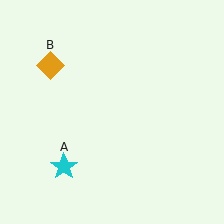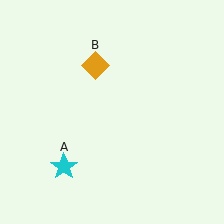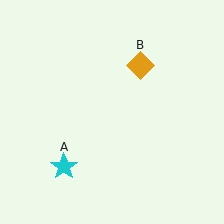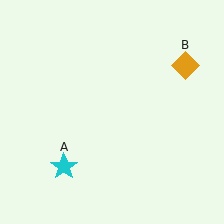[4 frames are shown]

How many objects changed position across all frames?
1 object changed position: orange diamond (object B).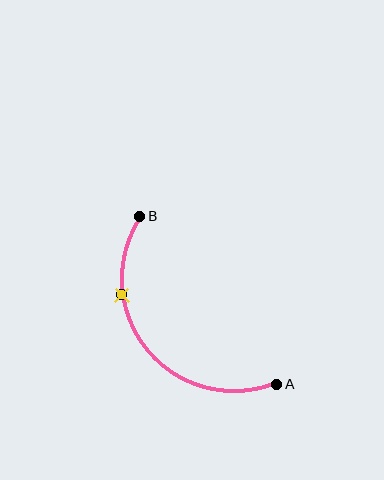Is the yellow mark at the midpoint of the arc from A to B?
No. The yellow mark lies on the arc but is closer to endpoint B. The arc midpoint would be at the point on the curve equidistant along the arc from both A and B.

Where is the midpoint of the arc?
The arc midpoint is the point on the curve farthest from the straight line joining A and B. It sits below and to the left of that line.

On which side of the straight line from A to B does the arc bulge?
The arc bulges below and to the left of the straight line connecting A and B.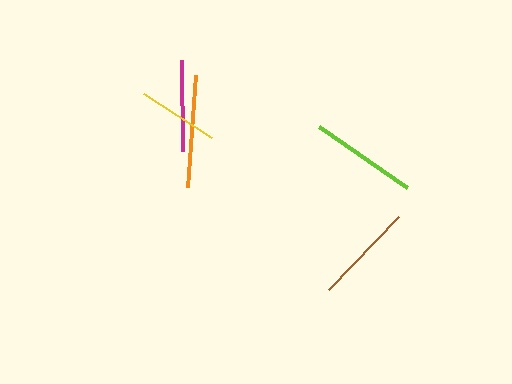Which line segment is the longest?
The orange line is the longest at approximately 112 pixels.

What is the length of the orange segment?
The orange segment is approximately 112 pixels long.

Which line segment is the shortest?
The yellow line is the shortest at approximately 81 pixels.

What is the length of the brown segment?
The brown segment is approximately 101 pixels long.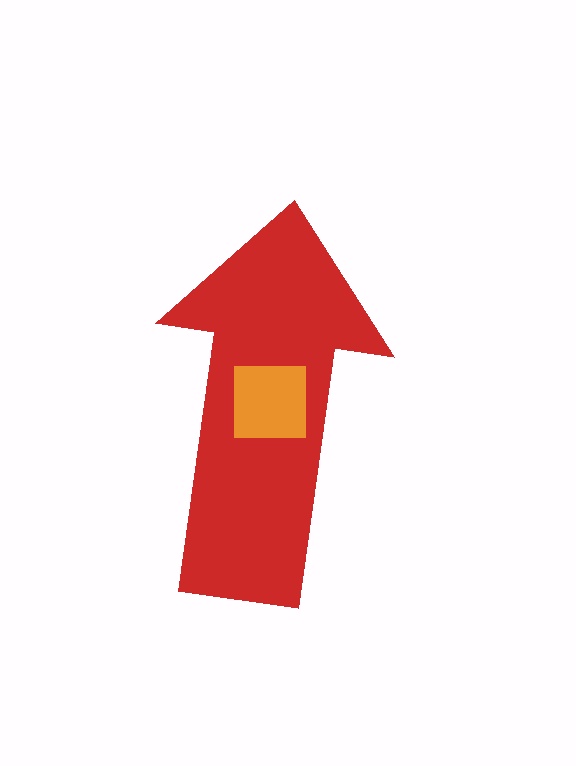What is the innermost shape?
The orange square.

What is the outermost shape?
The red arrow.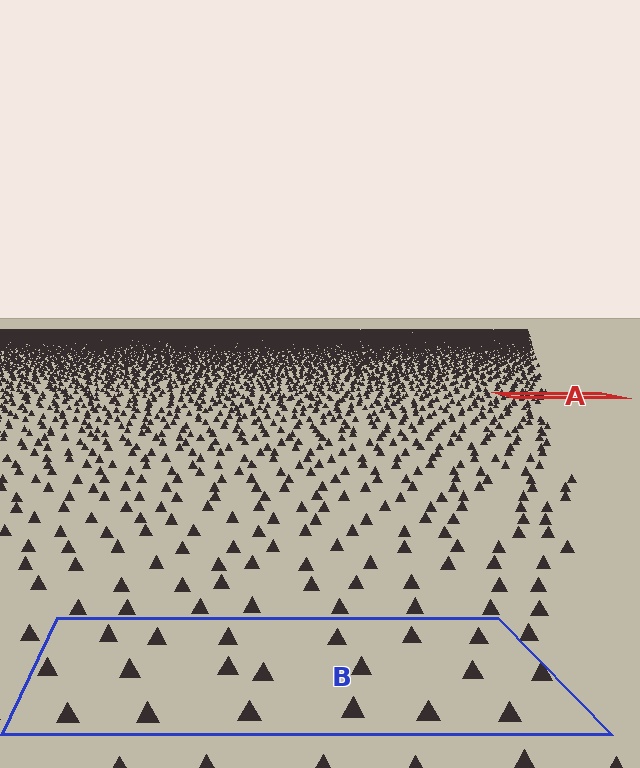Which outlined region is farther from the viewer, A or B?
Region A is farther from the viewer — the texture elements inside it appear smaller and more densely packed.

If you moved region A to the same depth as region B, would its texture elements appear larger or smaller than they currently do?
They would appear larger. At a closer depth, the same texture elements are projected at a bigger on-screen size.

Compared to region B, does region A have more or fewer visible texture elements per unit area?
Region A has more texture elements per unit area — they are packed more densely because it is farther away.